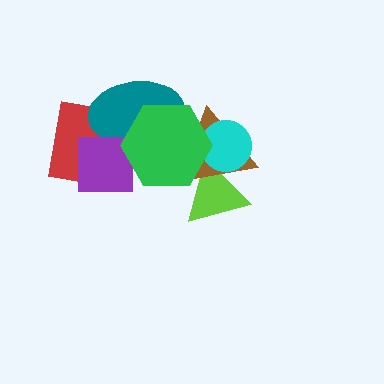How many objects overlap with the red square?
3 objects overlap with the red square.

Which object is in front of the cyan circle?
The green hexagon is in front of the cyan circle.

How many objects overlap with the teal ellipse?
3 objects overlap with the teal ellipse.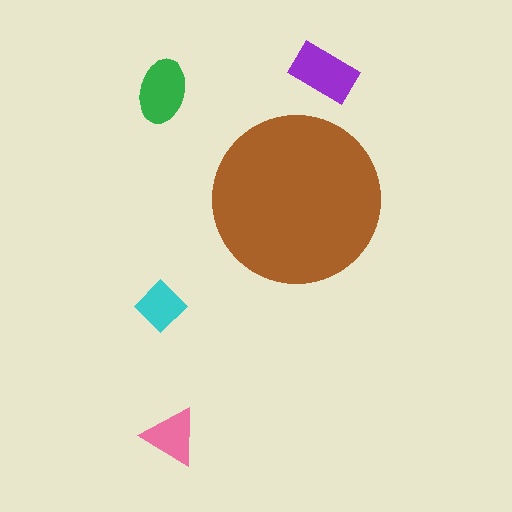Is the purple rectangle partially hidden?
No, the purple rectangle is fully visible.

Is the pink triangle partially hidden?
No, the pink triangle is fully visible.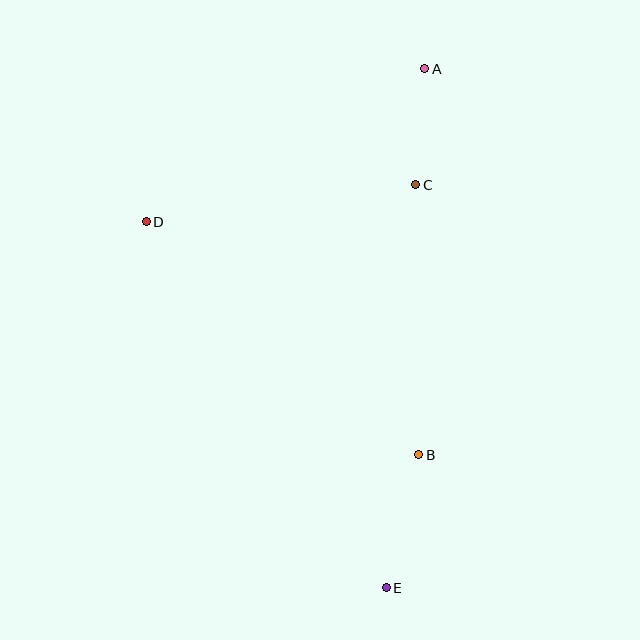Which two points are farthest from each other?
Points A and E are farthest from each other.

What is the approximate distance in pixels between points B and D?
The distance between B and D is approximately 358 pixels.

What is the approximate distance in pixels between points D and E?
The distance between D and E is approximately 438 pixels.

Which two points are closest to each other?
Points A and C are closest to each other.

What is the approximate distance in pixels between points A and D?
The distance between A and D is approximately 318 pixels.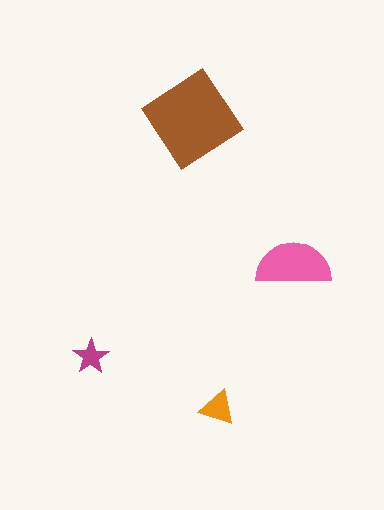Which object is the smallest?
The magenta star.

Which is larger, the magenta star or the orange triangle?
The orange triangle.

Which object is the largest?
The brown diamond.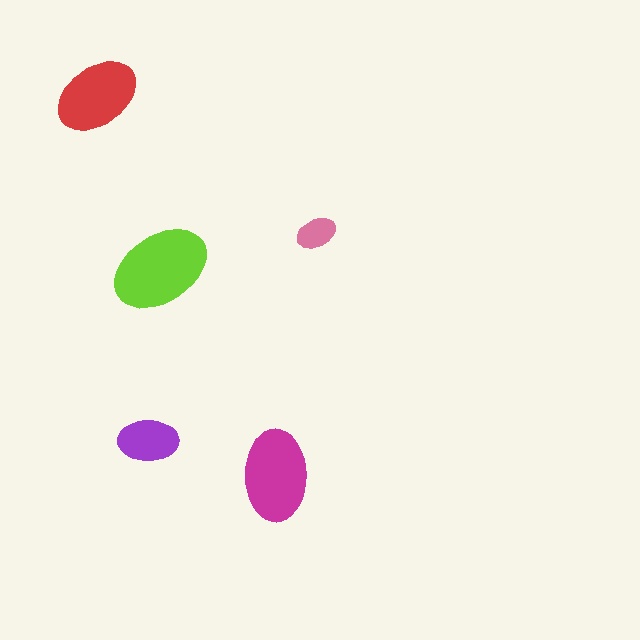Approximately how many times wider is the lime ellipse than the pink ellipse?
About 2.5 times wider.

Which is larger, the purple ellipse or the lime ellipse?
The lime one.